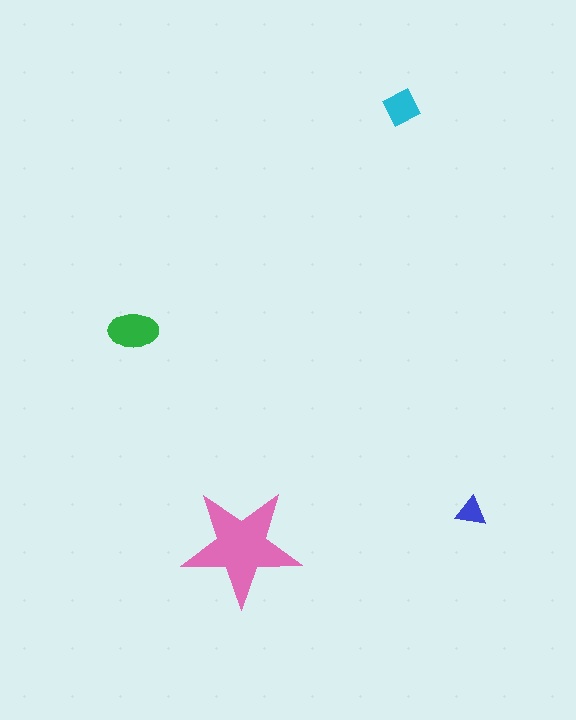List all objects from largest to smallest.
The pink star, the green ellipse, the cyan square, the blue triangle.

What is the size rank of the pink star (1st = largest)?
1st.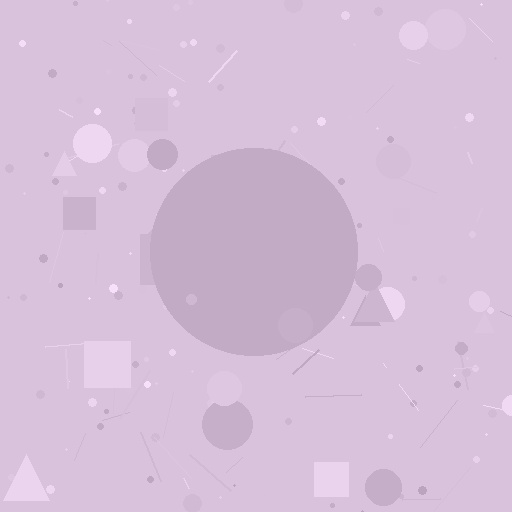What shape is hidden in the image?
A circle is hidden in the image.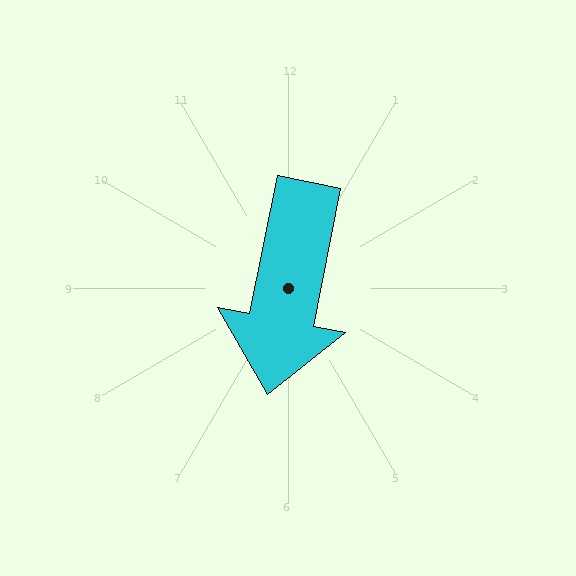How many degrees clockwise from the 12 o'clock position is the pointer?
Approximately 191 degrees.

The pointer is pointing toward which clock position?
Roughly 6 o'clock.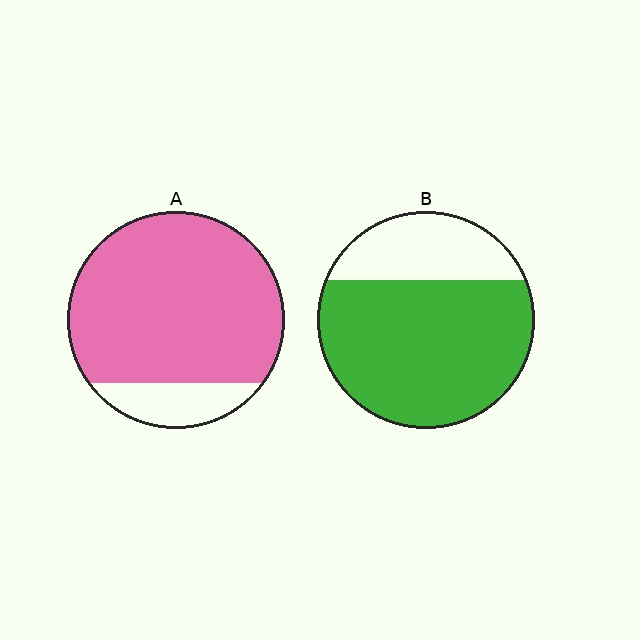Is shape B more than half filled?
Yes.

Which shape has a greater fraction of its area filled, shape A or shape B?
Shape A.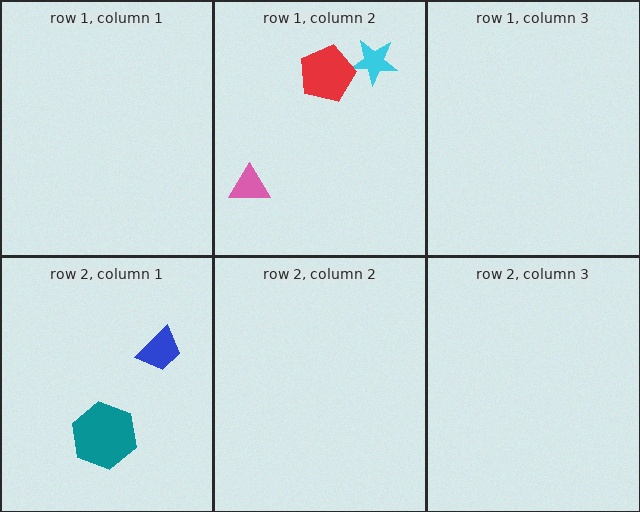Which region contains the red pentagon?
The row 1, column 2 region.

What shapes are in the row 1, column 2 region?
The cyan star, the red pentagon, the pink triangle.